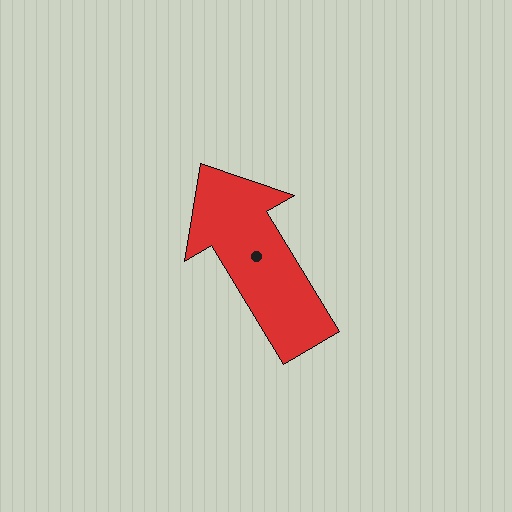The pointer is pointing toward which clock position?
Roughly 11 o'clock.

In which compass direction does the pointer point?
Northwest.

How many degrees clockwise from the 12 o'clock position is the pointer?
Approximately 329 degrees.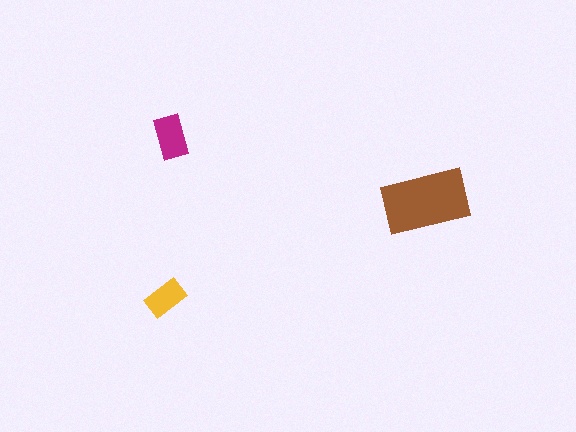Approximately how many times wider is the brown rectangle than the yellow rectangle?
About 2 times wider.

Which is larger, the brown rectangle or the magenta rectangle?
The brown one.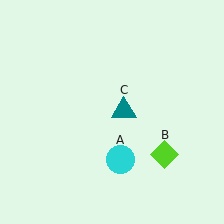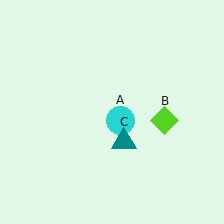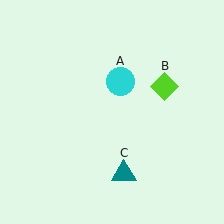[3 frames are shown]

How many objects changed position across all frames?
3 objects changed position: cyan circle (object A), lime diamond (object B), teal triangle (object C).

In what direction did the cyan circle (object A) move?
The cyan circle (object A) moved up.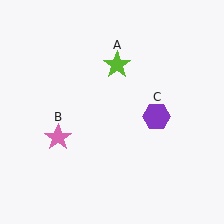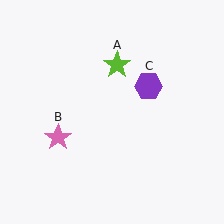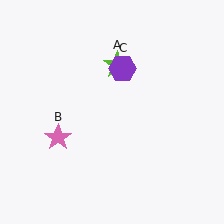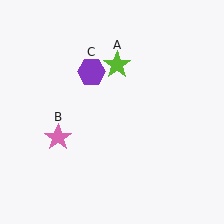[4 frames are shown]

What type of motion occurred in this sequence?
The purple hexagon (object C) rotated counterclockwise around the center of the scene.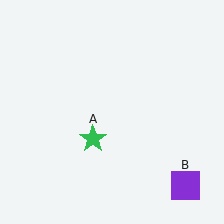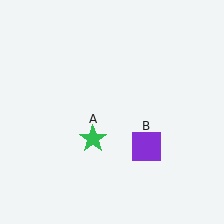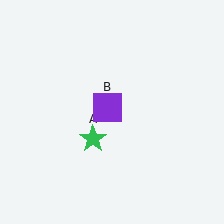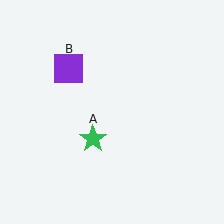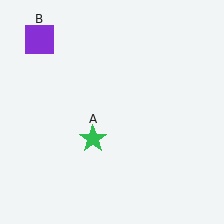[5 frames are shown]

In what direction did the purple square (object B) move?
The purple square (object B) moved up and to the left.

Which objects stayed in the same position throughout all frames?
Green star (object A) remained stationary.